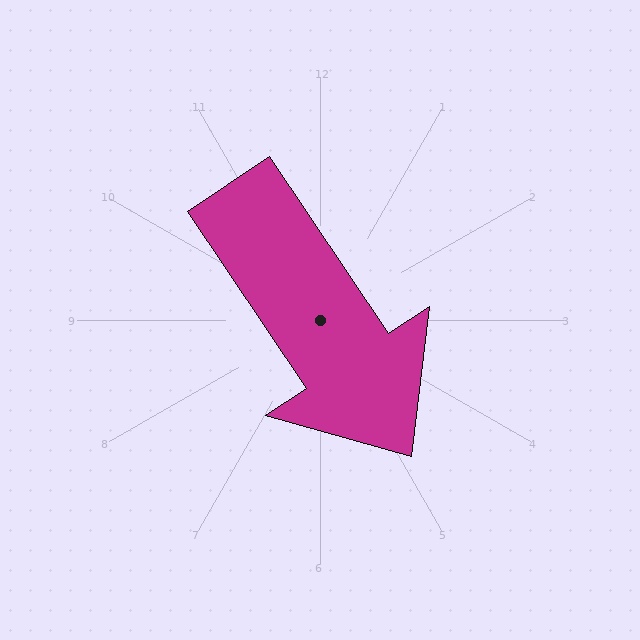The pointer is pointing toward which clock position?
Roughly 5 o'clock.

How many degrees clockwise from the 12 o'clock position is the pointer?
Approximately 146 degrees.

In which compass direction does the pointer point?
Southeast.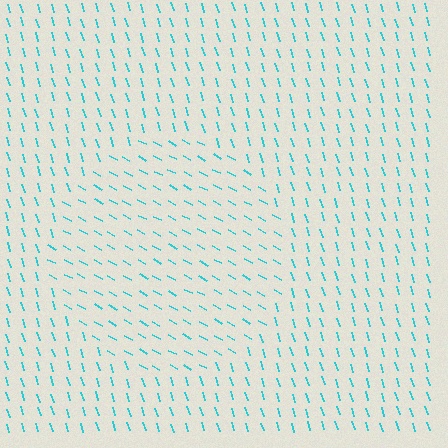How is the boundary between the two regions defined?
The boundary is defined purely by a change in line orientation (approximately 45 degrees difference). All lines are the same color and thickness.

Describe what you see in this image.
The image is filled with small cyan line segments. A circle region in the image has lines oriented differently from the surrounding lines, creating a visible texture boundary.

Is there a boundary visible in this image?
Yes, there is a texture boundary formed by a change in line orientation.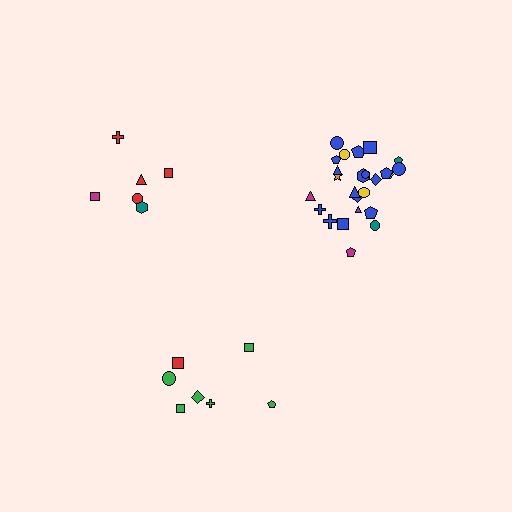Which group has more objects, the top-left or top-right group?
The top-right group.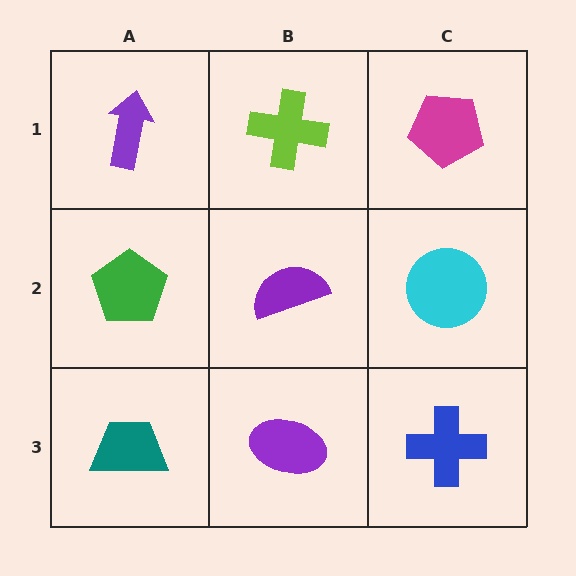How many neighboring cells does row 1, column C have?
2.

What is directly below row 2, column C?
A blue cross.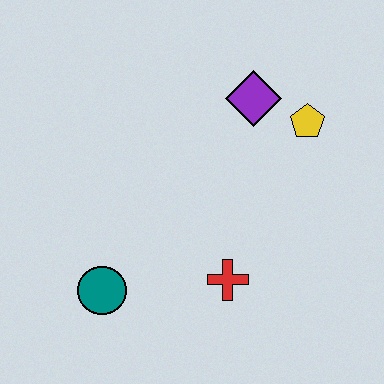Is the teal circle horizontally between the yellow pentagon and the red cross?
No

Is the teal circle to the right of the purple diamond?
No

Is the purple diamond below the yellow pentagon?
No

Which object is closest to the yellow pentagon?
The purple diamond is closest to the yellow pentagon.